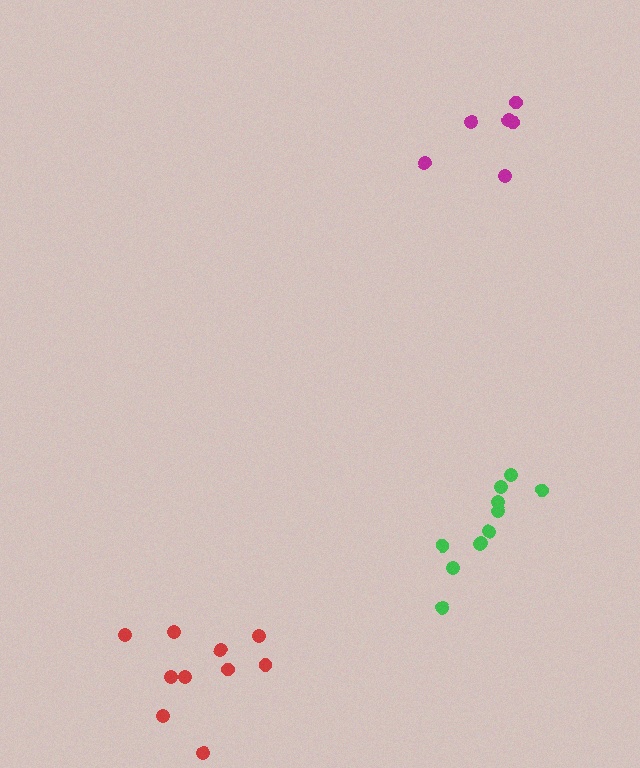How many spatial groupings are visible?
There are 3 spatial groupings.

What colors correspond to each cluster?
The clusters are colored: green, magenta, red.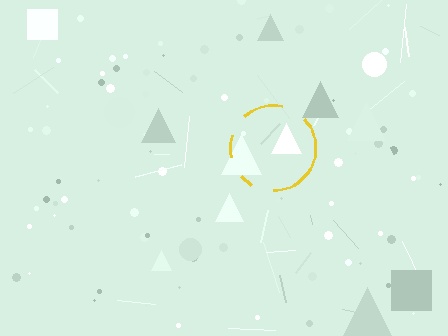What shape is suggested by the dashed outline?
The dashed outline suggests a circle.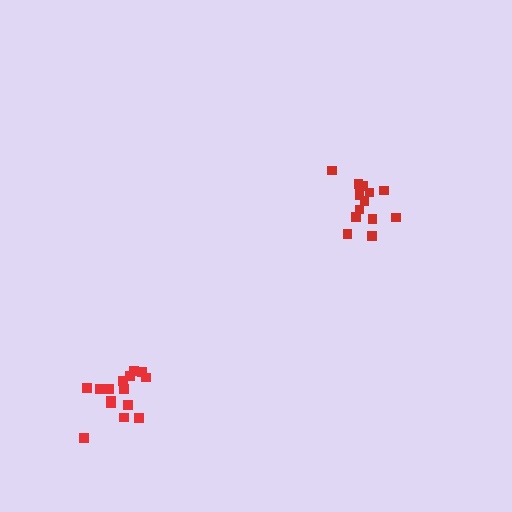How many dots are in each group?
Group 1: 14 dots, Group 2: 15 dots (29 total).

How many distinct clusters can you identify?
There are 2 distinct clusters.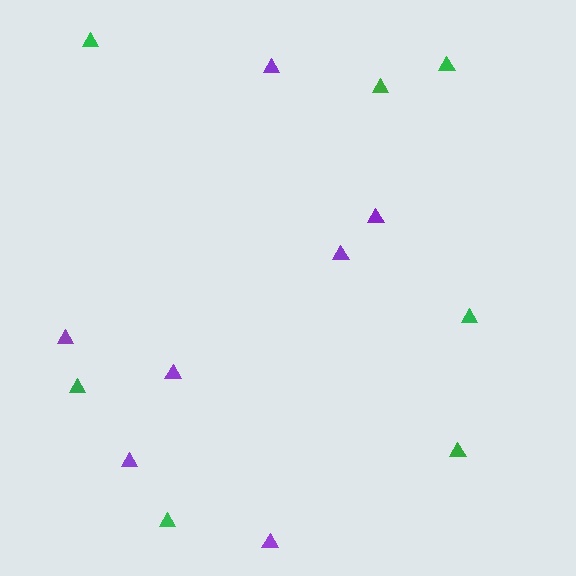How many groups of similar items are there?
There are 2 groups: one group of green triangles (7) and one group of purple triangles (7).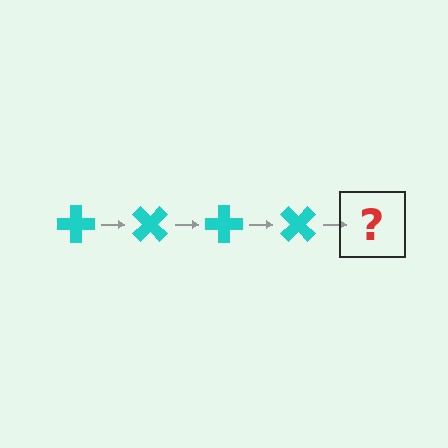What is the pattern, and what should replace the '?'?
The pattern is that the cross rotates 45 degrees each step. The '?' should be a cyan cross rotated 180 degrees.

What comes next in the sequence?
The next element should be a cyan cross rotated 180 degrees.